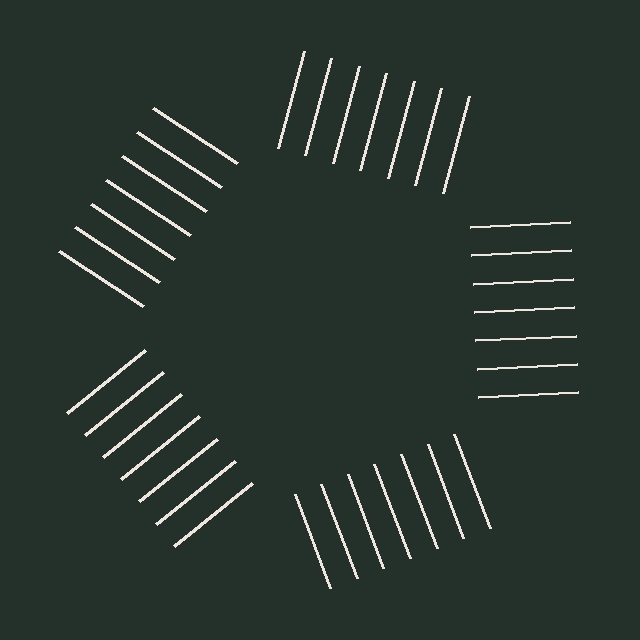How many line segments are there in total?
35 — 7 along each of the 5 edges.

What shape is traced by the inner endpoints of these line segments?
An illusory pentagon — the line segments terminate on its edges but no continuous stroke is drawn.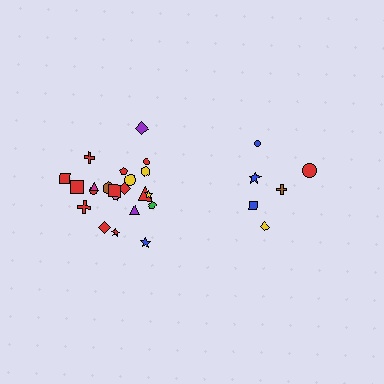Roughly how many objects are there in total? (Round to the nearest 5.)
Roughly 30 objects in total.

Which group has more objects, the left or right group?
The left group.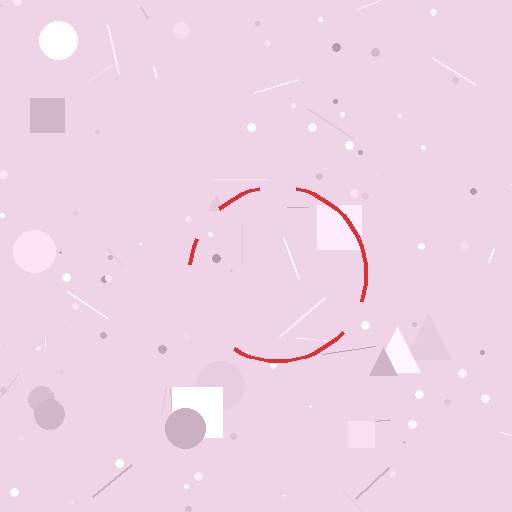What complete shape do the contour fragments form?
The contour fragments form a circle.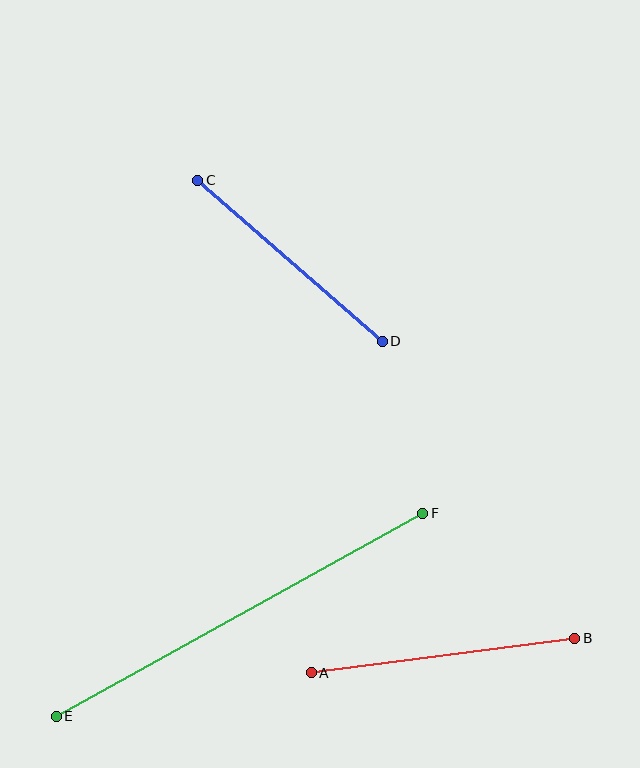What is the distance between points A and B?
The distance is approximately 266 pixels.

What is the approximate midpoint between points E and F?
The midpoint is at approximately (240, 615) pixels.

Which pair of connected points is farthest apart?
Points E and F are farthest apart.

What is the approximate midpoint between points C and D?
The midpoint is at approximately (290, 261) pixels.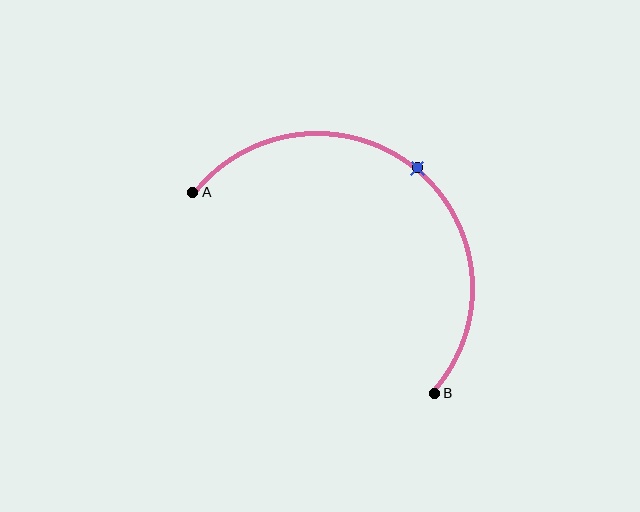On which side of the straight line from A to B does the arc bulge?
The arc bulges above and to the right of the straight line connecting A and B.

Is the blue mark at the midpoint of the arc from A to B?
Yes. The blue mark lies on the arc at equal arc-length from both A and B — it is the arc midpoint.